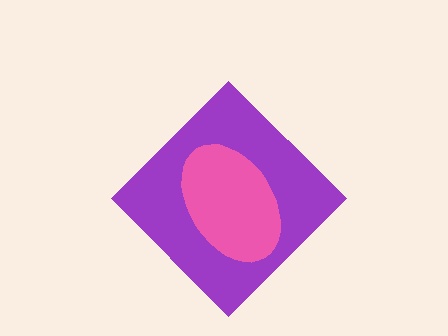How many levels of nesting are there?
2.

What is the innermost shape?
The pink ellipse.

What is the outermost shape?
The purple diamond.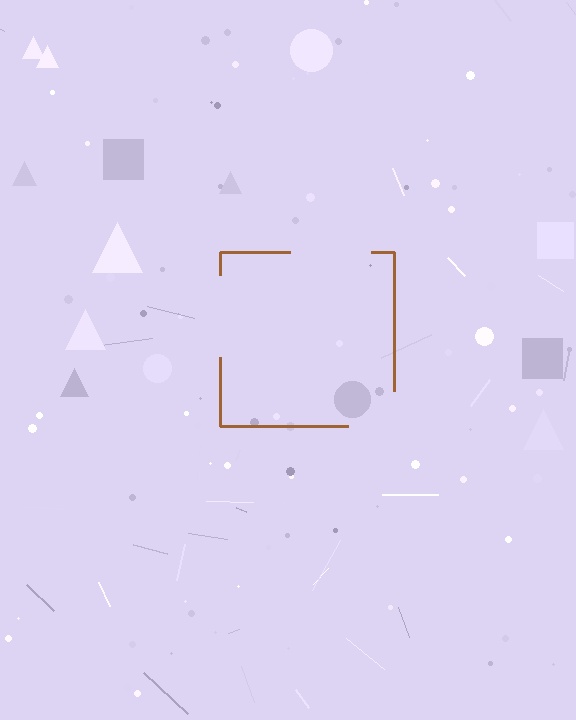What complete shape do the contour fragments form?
The contour fragments form a square.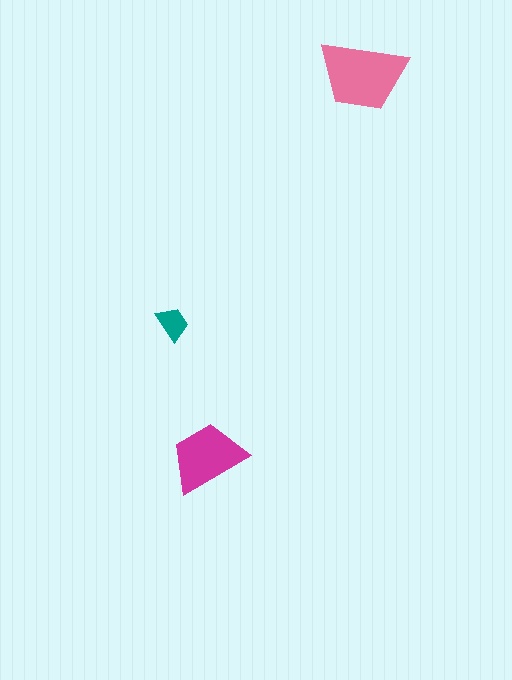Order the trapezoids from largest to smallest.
the pink one, the magenta one, the teal one.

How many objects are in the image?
There are 3 objects in the image.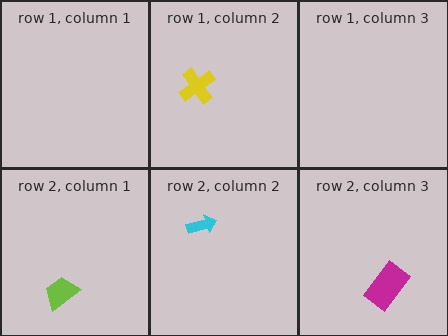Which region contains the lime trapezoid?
The row 2, column 1 region.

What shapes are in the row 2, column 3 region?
The magenta rectangle.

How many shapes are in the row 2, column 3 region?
1.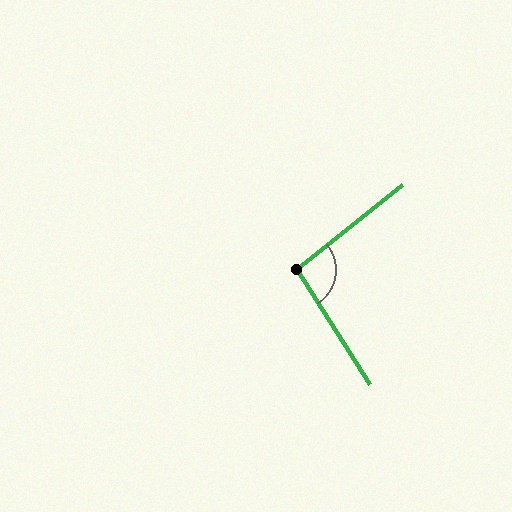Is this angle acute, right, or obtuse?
It is obtuse.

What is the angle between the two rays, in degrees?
Approximately 96 degrees.